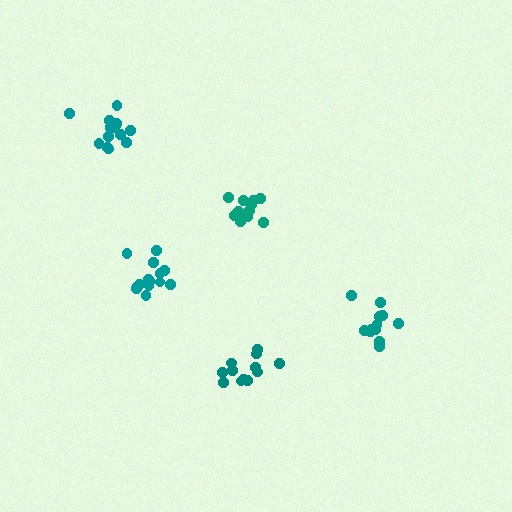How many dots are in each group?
Group 1: 15 dots, Group 2: 13 dots, Group 3: 14 dots, Group 4: 12 dots, Group 5: 11 dots (65 total).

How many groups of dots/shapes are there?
There are 5 groups.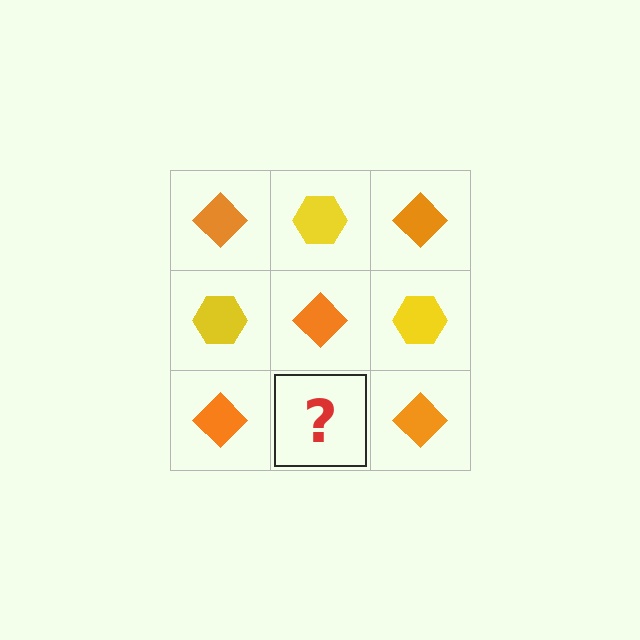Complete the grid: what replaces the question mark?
The question mark should be replaced with a yellow hexagon.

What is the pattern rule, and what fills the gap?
The rule is that it alternates orange diamond and yellow hexagon in a checkerboard pattern. The gap should be filled with a yellow hexagon.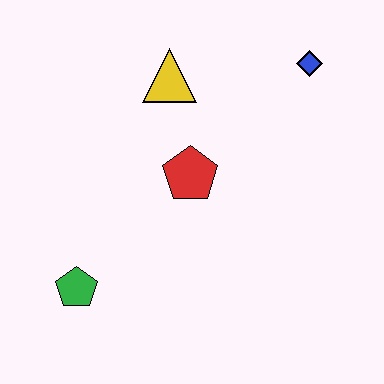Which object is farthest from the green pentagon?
The blue diamond is farthest from the green pentagon.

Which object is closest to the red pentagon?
The yellow triangle is closest to the red pentagon.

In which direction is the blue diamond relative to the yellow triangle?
The blue diamond is to the right of the yellow triangle.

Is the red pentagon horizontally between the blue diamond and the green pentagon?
Yes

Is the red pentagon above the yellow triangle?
No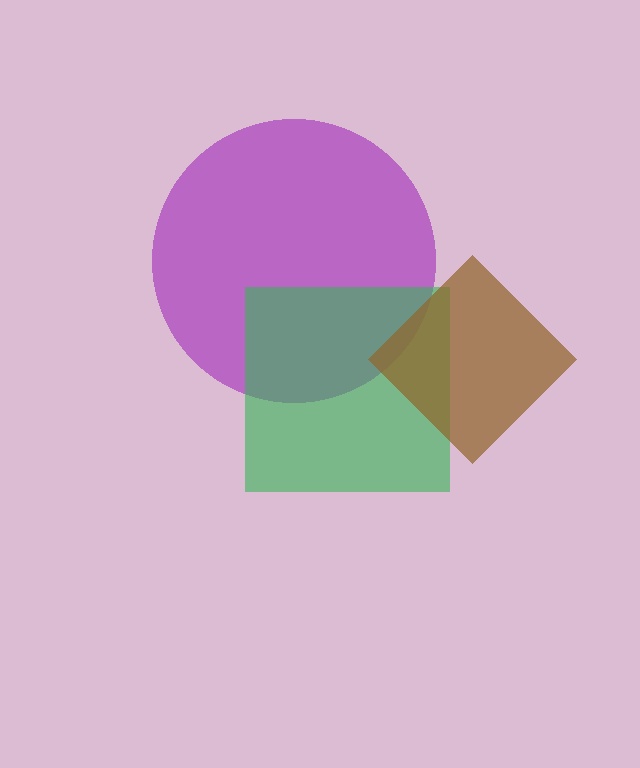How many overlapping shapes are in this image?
There are 3 overlapping shapes in the image.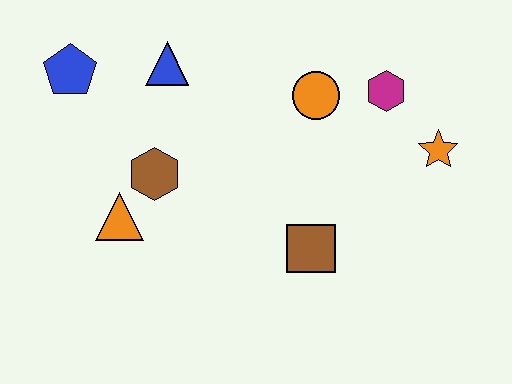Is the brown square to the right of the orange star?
No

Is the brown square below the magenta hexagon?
Yes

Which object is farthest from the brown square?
The blue pentagon is farthest from the brown square.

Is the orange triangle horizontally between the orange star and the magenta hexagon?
No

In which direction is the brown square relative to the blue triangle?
The brown square is below the blue triangle.